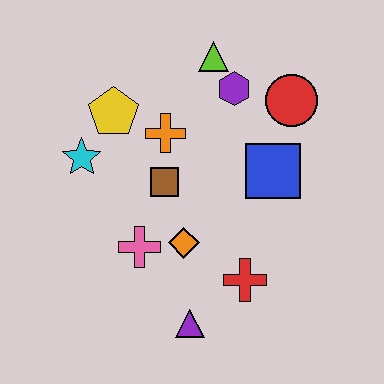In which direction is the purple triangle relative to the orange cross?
The purple triangle is below the orange cross.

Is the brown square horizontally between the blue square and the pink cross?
Yes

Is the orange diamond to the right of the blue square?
No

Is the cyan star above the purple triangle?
Yes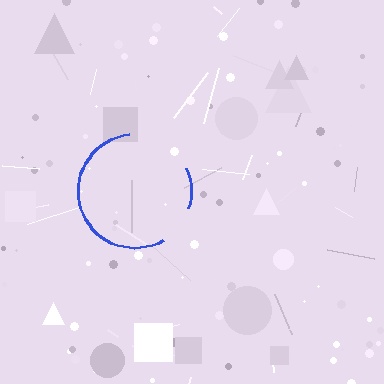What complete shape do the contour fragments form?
The contour fragments form a circle.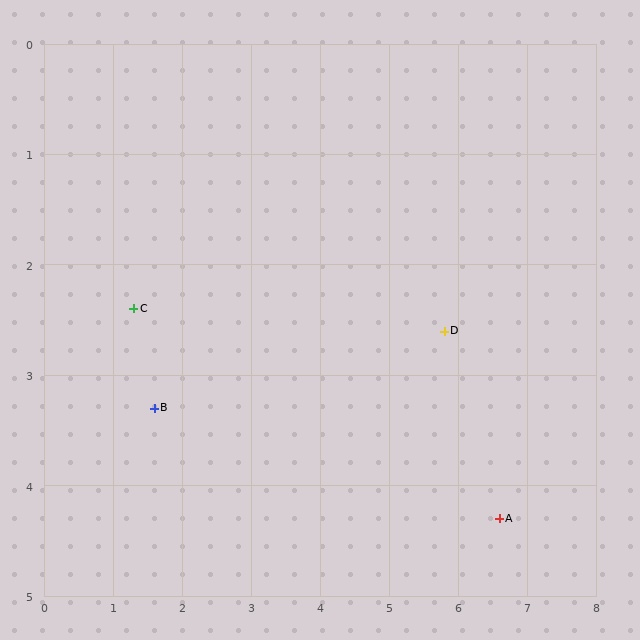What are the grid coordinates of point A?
Point A is at approximately (6.6, 4.3).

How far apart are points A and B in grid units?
Points A and B are about 5.1 grid units apart.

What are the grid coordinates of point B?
Point B is at approximately (1.6, 3.3).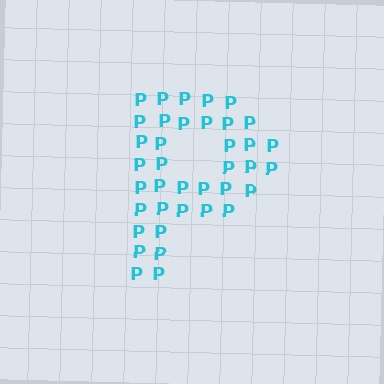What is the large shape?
The large shape is the letter P.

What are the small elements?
The small elements are letter P's.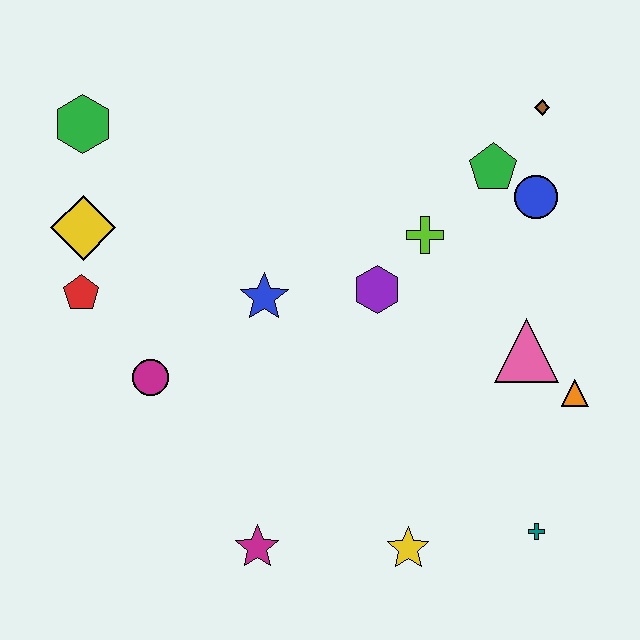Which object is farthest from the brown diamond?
The magenta star is farthest from the brown diamond.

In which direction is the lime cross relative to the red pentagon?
The lime cross is to the right of the red pentagon.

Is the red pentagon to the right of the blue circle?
No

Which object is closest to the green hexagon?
The yellow diamond is closest to the green hexagon.